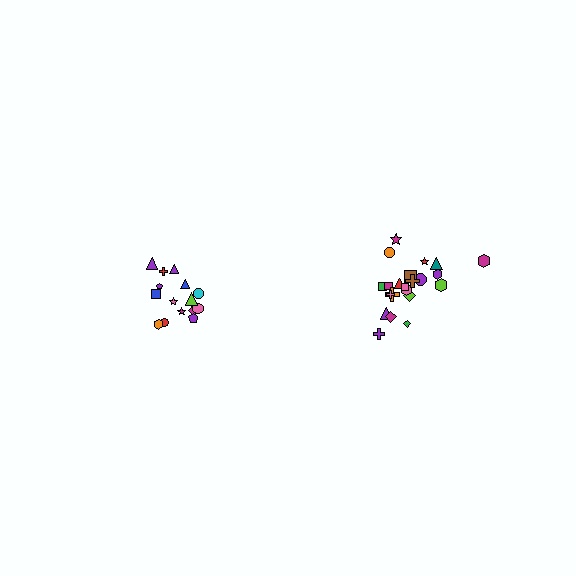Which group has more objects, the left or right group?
The right group.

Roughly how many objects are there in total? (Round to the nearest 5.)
Roughly 35 objects in total.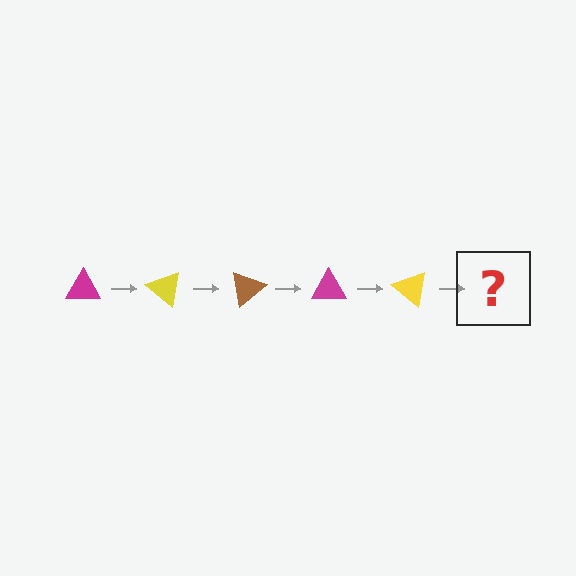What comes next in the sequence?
The next element should be a brown triangle, rotated 200 degrees from the start.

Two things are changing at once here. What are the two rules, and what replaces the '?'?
The two rules are that it rotates 40 degrees each step and the color cycles through magenta, yellow, and brown. The '?' should be a brown triangle, rotated 200 degrees from the start.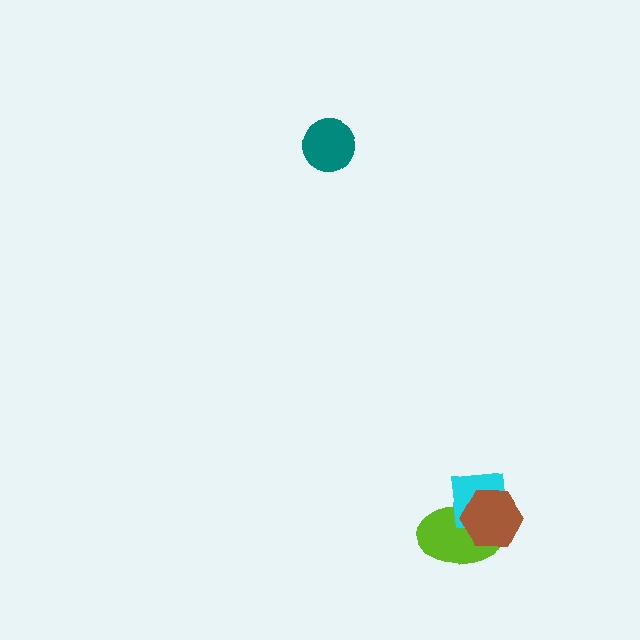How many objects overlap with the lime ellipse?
2 objects overlap with the lime ellipse.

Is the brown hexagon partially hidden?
No, no other shape covers it.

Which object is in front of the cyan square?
The brown hexagon is in front of the cyan square.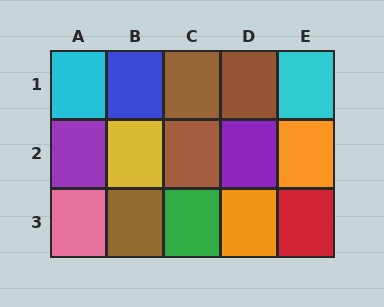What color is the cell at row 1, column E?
Cyan.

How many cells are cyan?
2 cells are cyan.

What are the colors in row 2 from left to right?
Purple, yellow, brown, purple, orange.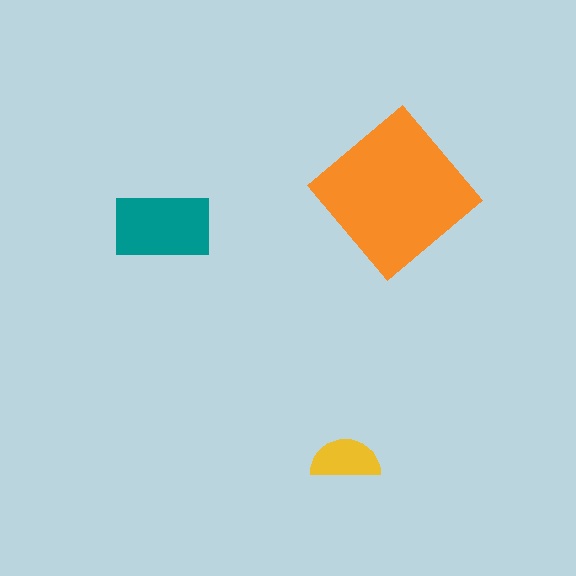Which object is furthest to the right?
The orange diamond is rightmost.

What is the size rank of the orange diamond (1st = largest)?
1st.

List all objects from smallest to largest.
The yellow semicircle, the teal rectangle, the orange diamond.